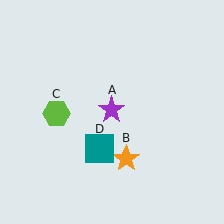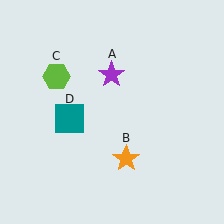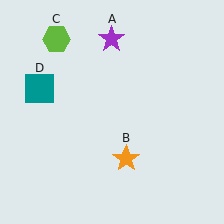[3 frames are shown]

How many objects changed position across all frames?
3 objects changed position: purple star (object A), lime hexagon (object C), teal square (object D).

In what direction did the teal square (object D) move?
The teal square (object D) moved up and to the left.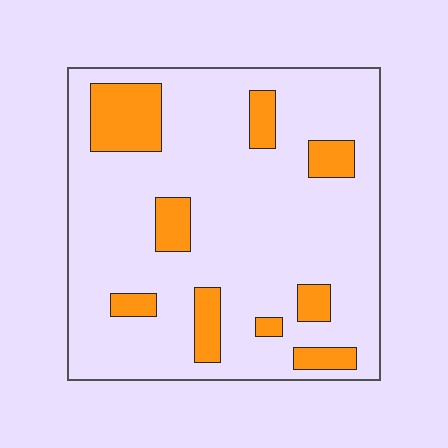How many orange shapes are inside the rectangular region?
9.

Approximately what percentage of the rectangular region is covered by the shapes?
Approximately 15%.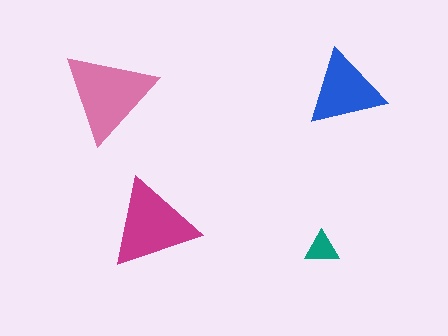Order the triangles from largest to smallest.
the pink one, the magenta one, the blue one, the teal one.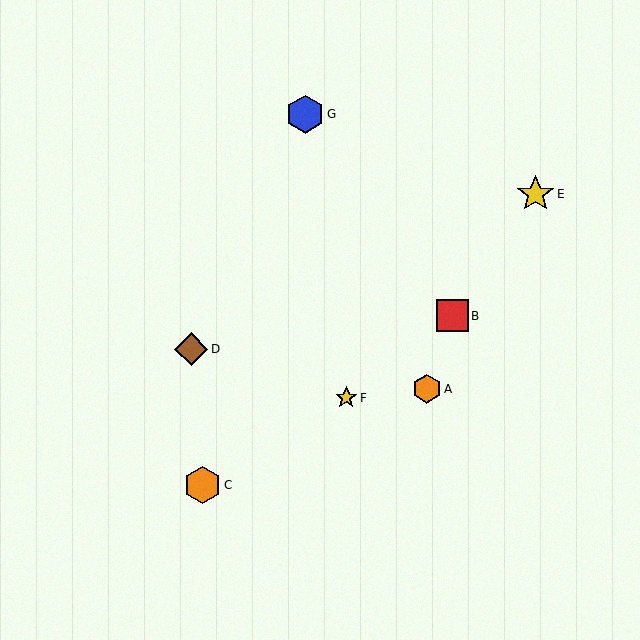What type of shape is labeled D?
Shape D is a brown diamond.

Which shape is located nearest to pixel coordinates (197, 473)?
The orange hexagon (labeled C) at (202, 485) is nearest to that location.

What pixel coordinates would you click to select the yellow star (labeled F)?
Click at (346, 398) to select the yellow star F.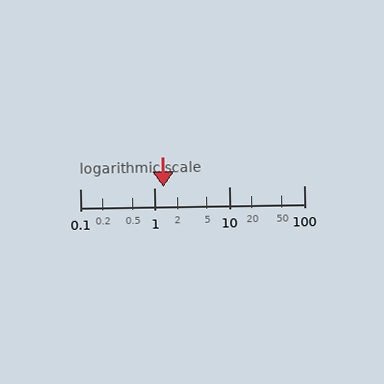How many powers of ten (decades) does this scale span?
The scale spans 3 decades, from 0.1 to 100.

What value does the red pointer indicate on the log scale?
The pointer indicates approximately 1.3.